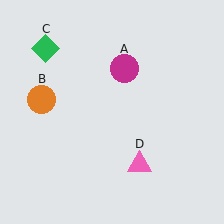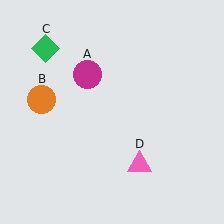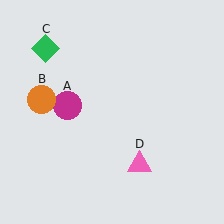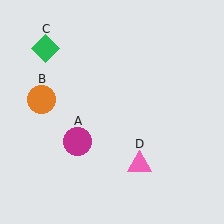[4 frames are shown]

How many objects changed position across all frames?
1 object changed position: magenta circle (object A).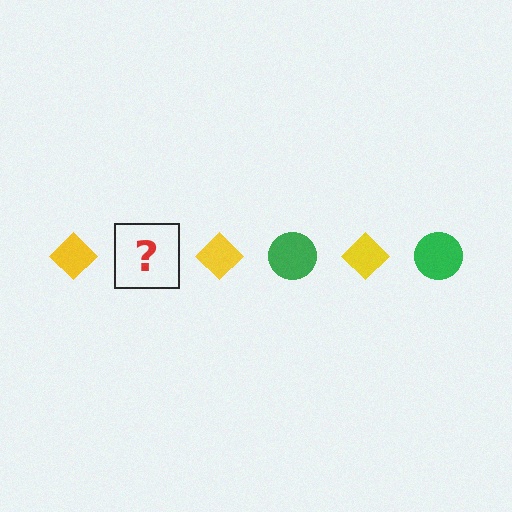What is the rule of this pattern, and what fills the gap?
The rule is that the pattern alternates between yellow diamond and green circle. The gap should be filled with a green circle.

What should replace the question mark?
The question mark should be replaced with a green circle.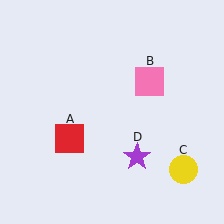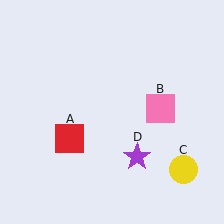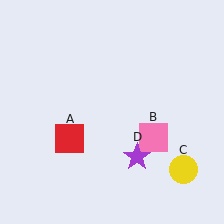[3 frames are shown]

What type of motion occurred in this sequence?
The pink square (object B) rotated clockwise around the center of the scene.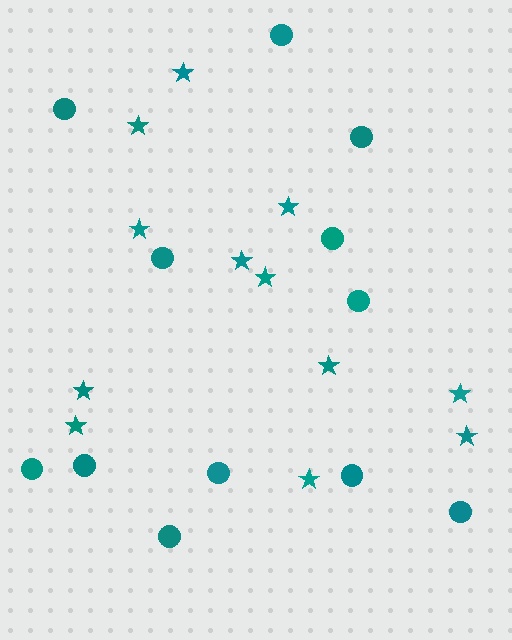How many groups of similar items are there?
There are 2 groups: one group of stars (12) and one group of circles (12).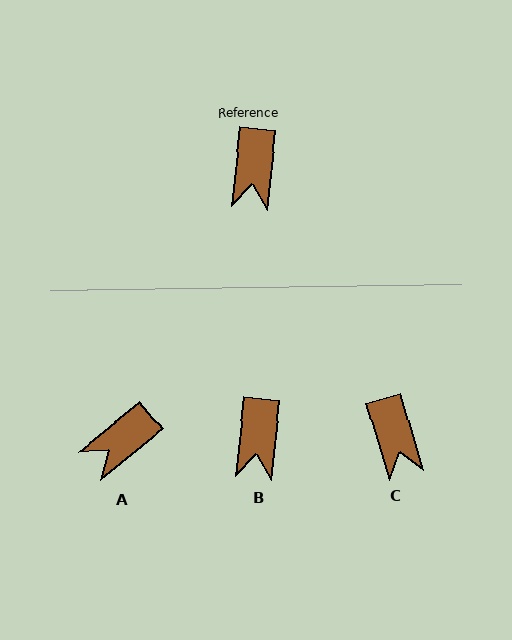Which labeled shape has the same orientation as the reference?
B.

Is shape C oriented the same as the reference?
No, it is off by about 23 degrees.